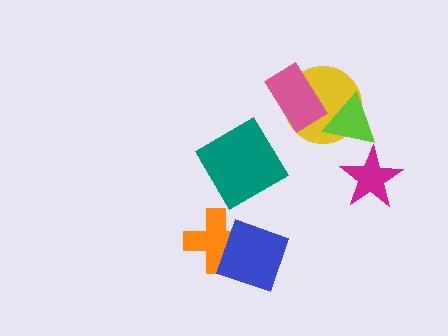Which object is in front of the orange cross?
The blue diamond is in front of the orange cross.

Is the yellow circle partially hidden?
Yes, it is partially covered by another shape.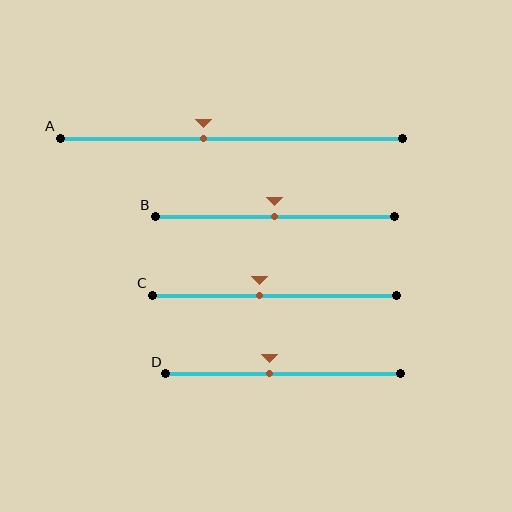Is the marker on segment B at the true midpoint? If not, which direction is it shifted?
Yes, the marker on segment B is at the true midpoint.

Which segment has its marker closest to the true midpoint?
Segment B has its marker closest to the true midpoint.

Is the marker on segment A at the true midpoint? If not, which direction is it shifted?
No, the marker on segment A is shifted to the left by about 8% of the segment length.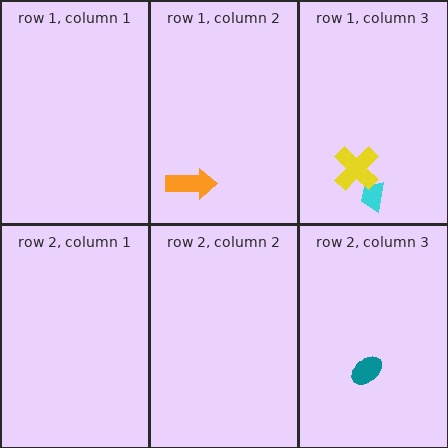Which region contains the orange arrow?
The row 1, column 2 region.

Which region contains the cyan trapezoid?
The row 1, column 3 region.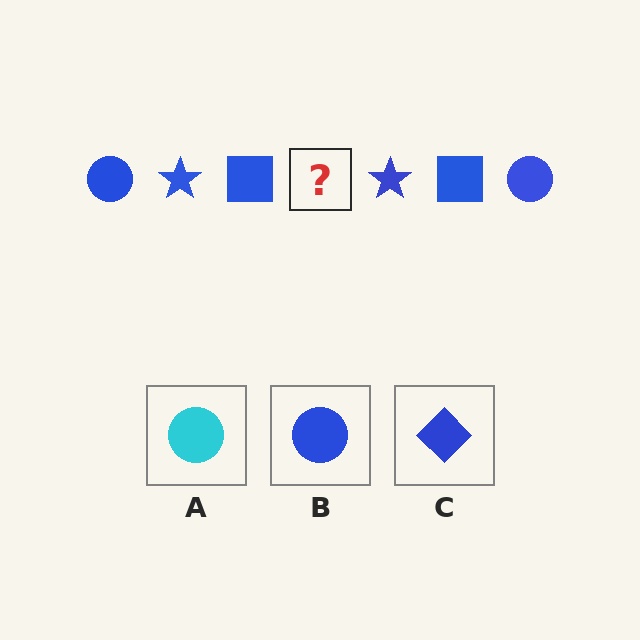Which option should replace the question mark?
Option B.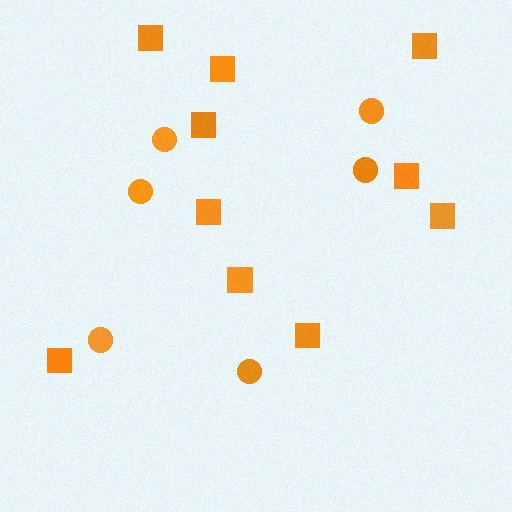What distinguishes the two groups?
There are 2 groups: one group of circles (6) and one group of squares (10).